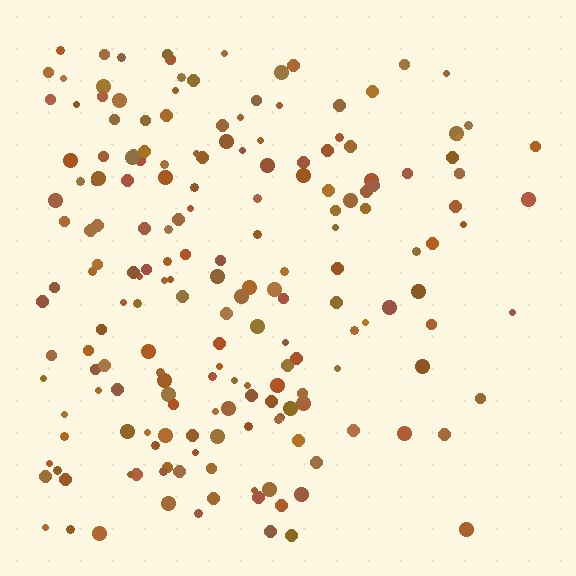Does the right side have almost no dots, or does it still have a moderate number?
Still a moderate number, just noticeably fewer than the left.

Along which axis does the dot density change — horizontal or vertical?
Horizontal.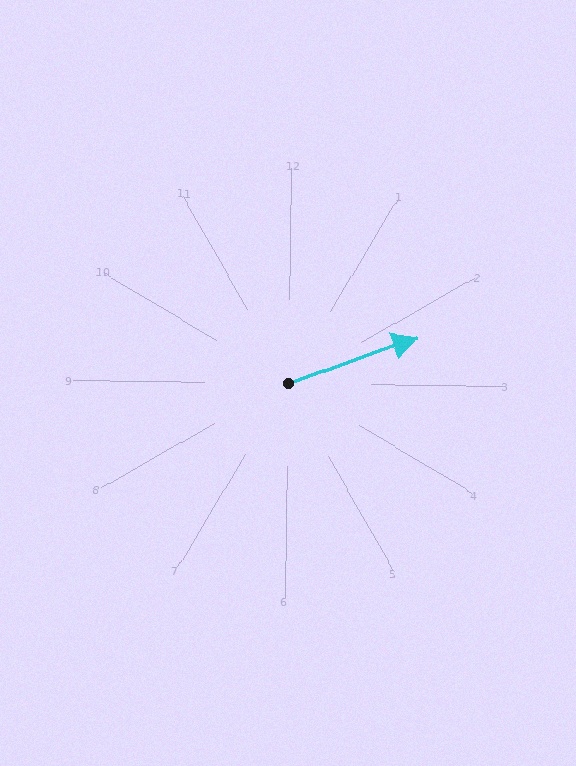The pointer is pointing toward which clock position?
Roughly 2 o'clock.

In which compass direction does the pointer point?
East.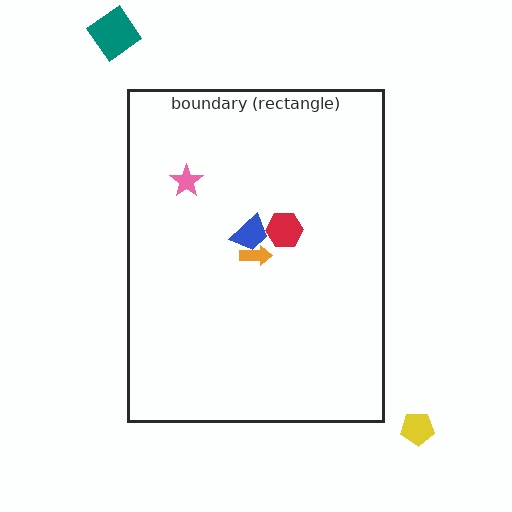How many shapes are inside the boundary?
4 inside, 2 outside.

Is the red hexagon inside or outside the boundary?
Inside.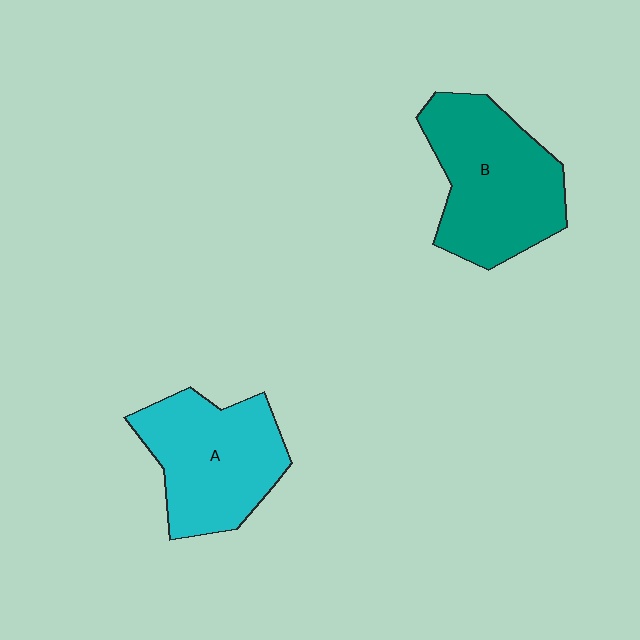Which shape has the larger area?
Shape B (teal).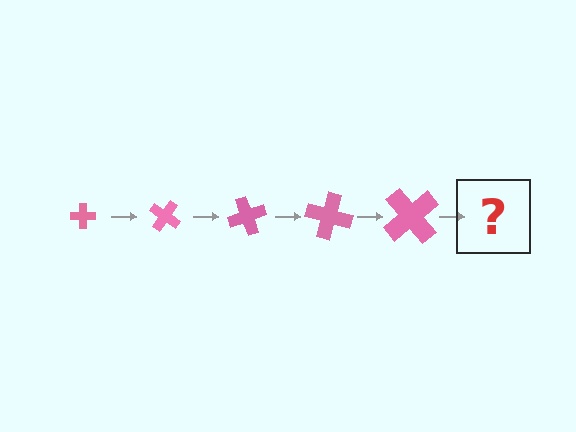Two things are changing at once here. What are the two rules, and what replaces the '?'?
The two rules are that the cross grows larger each step and it rotates 35 degrees each step. The '?' should be a cross, larger than the previous one and rotated 175 degrees from the start.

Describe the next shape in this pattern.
It should be a cross, larger than the previous one and rotated 175 degrees from the start.